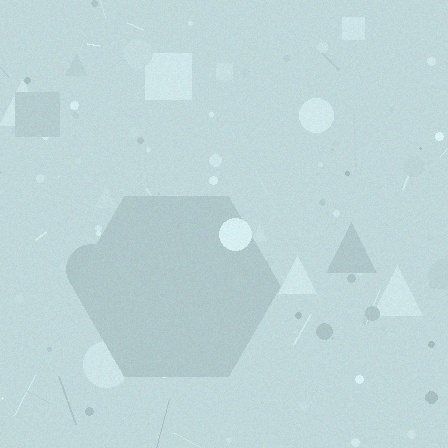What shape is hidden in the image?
A hexagon is hidden in the image.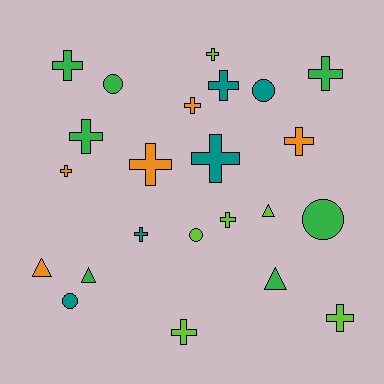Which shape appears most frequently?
Cross, with 14 objects.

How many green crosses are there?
There are 3 green crosses.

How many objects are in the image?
There are 23 objects.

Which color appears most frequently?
Green, with 7 objects.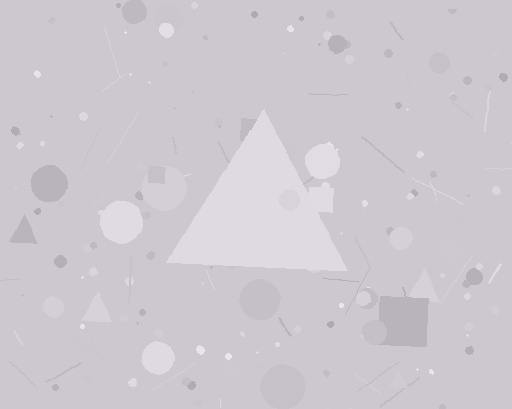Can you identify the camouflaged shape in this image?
The camouflaged shape is a triangle.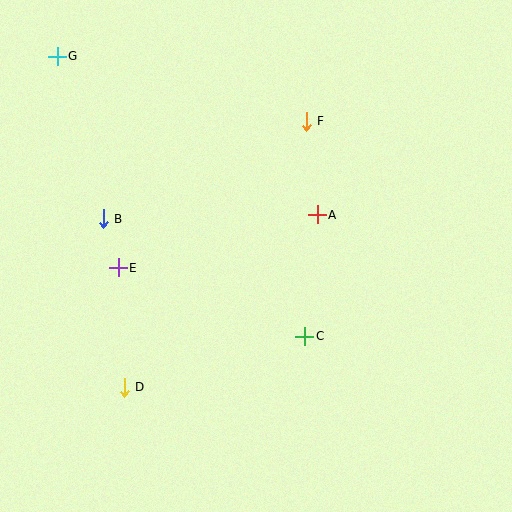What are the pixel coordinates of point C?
Point C is at (305, 336).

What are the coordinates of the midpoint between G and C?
The midpoint between G and C is at (181, 196).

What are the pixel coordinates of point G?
Point G is at (57, 56).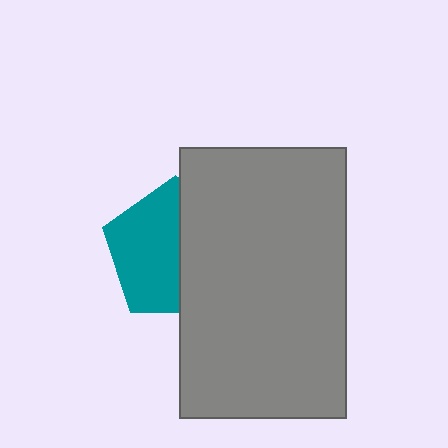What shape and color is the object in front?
The object in front is a gray rectangle.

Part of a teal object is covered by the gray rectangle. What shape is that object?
It is a pentagon.